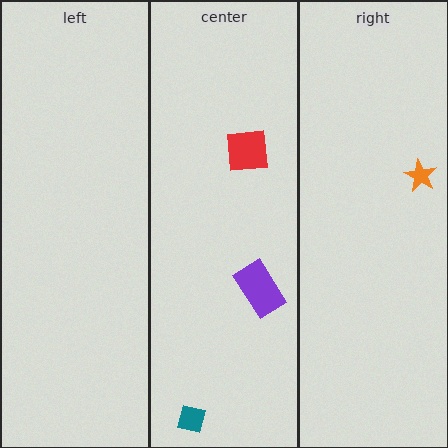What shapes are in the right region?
The orange star.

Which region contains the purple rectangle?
The center region.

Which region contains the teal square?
The center region.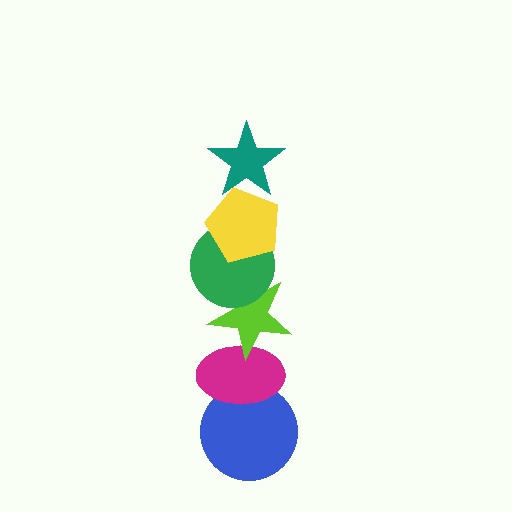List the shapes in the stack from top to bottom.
From top to bottom: the teal star, the yellow pentagon, the green circle, the lime star, the magenta ellipse, the blue circle.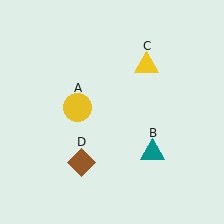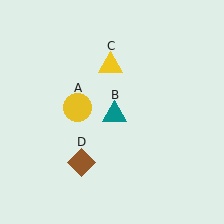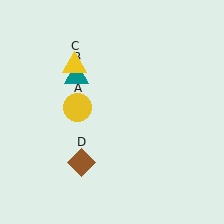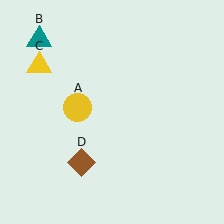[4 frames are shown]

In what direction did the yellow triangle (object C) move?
The yellow triangle (object C) moved left.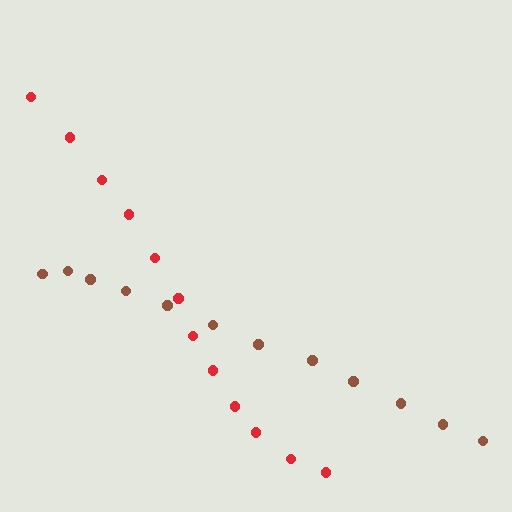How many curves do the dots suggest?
There are 2 distinct paths.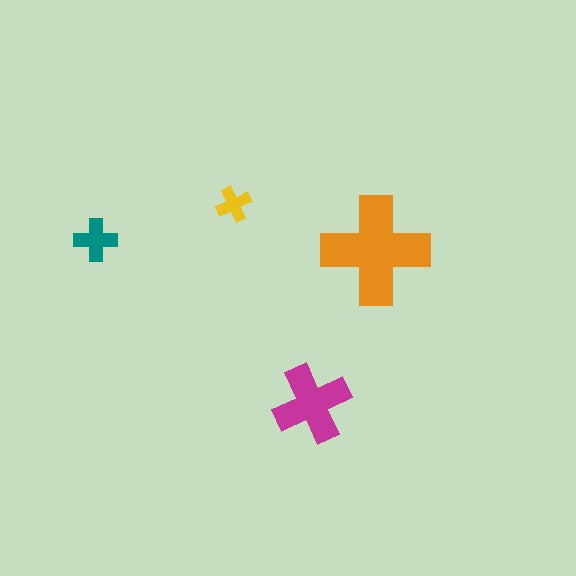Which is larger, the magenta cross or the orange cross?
The orange one.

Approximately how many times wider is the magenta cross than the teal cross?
About 2 times wider.